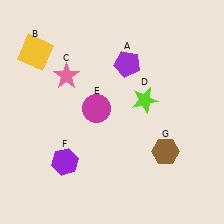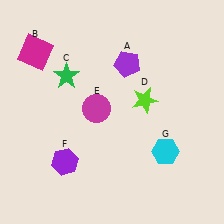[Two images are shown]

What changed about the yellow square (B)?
In Image 1, B is yellow. In Image 2, it changed to magenta.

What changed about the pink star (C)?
In Image 1, C is pink. In Image 2, it changed to green.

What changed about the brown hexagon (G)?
In Image 1, G is brown. In Image 2, it changed to cyan.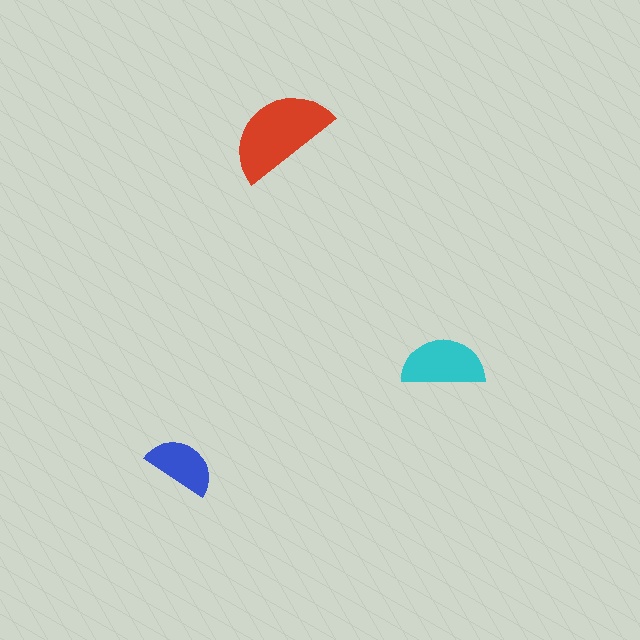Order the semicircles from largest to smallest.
the red one, the cyan one, the blue one.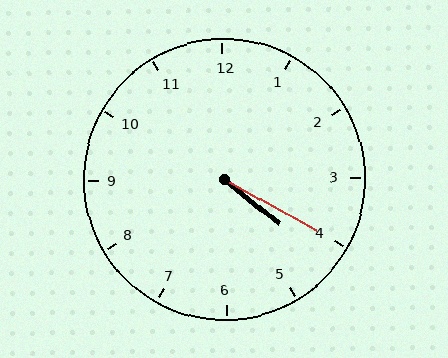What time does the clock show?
4:20.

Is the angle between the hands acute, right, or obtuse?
It is acute.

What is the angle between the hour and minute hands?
Approximately 10 degrees.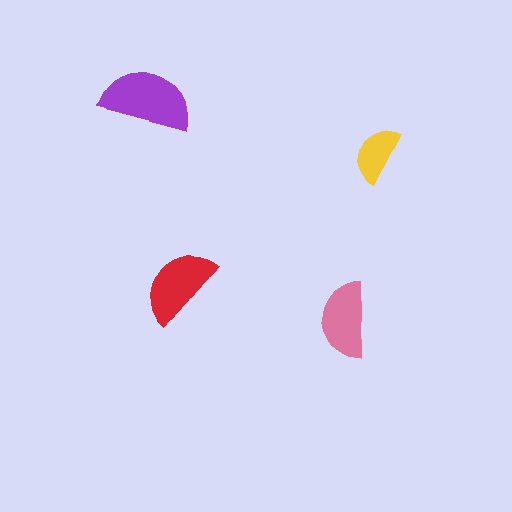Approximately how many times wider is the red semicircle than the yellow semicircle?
About 1.5 times wider.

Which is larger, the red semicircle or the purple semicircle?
The purple one.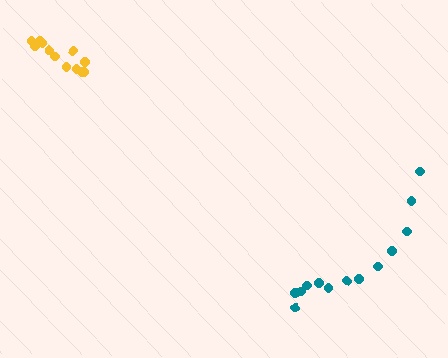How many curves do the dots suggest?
There are 2 distinct paths.